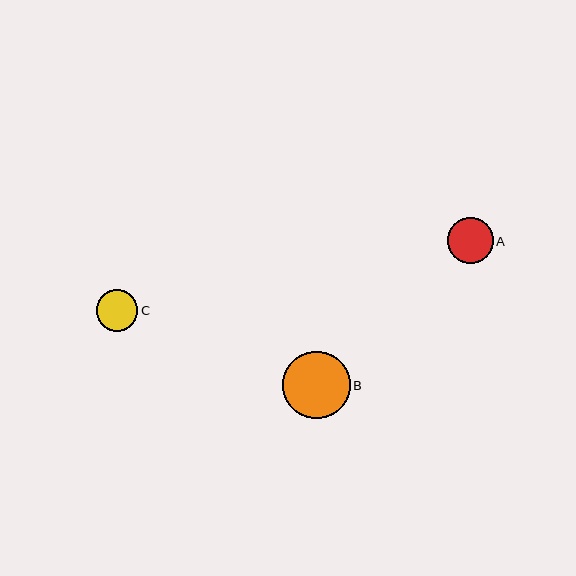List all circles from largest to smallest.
From largest to smallest: B, A, C.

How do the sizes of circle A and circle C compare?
Circle A and circle C are approximately the same size.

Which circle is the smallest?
Circle C is the smallest with a size of approximately 42 pixels.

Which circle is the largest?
Circle B is the largest with a size of approximately 68 pixels.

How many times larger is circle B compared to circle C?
Circle B is approximately 1.6 times the size of circle C.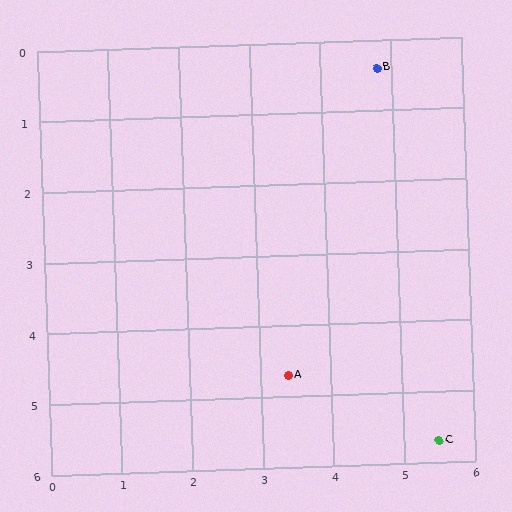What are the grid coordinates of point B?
Point B is at approximately (4.8, 0.4).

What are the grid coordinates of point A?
Point A is at approximately (3.4, 4.7).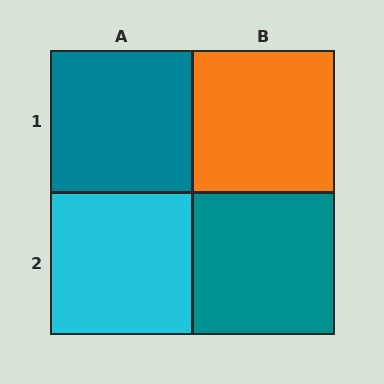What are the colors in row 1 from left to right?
Teal, orange.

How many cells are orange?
1 cell is orange.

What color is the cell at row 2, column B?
Teal.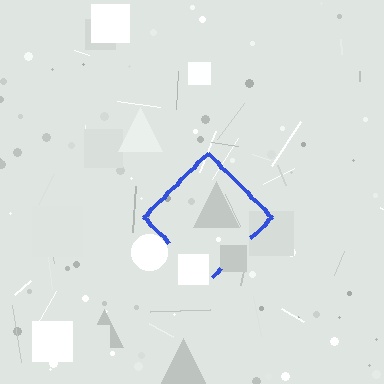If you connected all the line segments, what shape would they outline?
They would outline a diamond.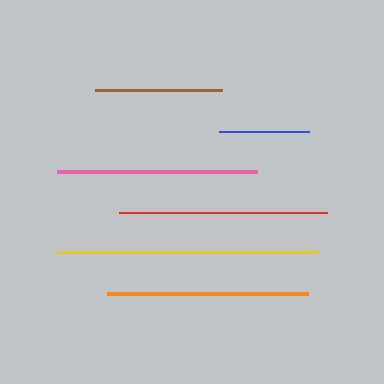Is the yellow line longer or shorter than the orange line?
The yellow line is longer than the orange line.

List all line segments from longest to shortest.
From longest to shortest: yellow, red, orange, pink, brown, blue.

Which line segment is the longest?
The yellow line is the longest at approximately 262 pixels.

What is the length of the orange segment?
The orange segment is approximately 201 pixels long.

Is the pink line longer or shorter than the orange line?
The orange line is longer than the pink line.